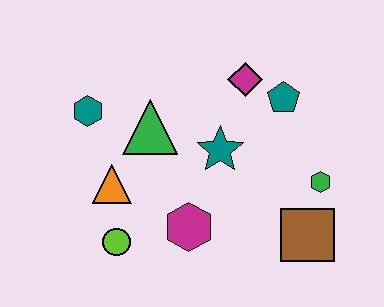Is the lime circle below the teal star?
Yes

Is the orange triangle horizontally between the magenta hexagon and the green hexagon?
No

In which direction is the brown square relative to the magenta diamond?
The brown square is below the magenta diamond.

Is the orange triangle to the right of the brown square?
No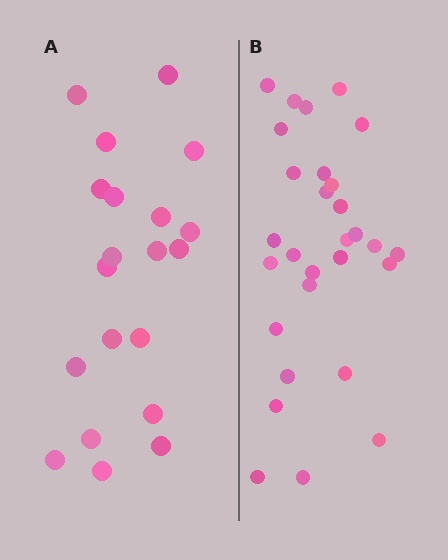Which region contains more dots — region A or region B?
Region B (the right region) has more dots.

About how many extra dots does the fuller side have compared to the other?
Region B has roughly 8 or so more dots than region A.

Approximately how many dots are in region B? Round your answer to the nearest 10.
About 30 dots. (The exact count is 29, which rounds to 30.)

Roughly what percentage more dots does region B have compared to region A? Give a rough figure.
About 45% more.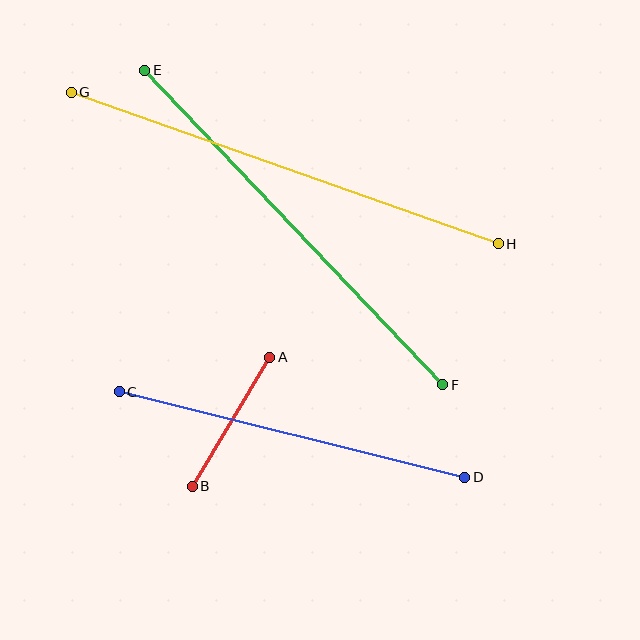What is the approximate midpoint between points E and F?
The midpoint is at approximately (294, 227) pixels.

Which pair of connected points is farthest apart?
Points G and H are farthest apart.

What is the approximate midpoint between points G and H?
The midpoint is at approximately (285, 168) pixels.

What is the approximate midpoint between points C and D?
The midpoint is at approximately (292, 434) pixels.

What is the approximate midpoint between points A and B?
The midpoint is at approximately (231, 422) pixels.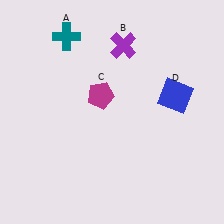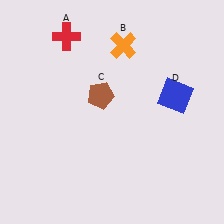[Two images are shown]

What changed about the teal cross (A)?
In Image 1, A is teal. In Image 2, it changed to red.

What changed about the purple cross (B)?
In Image 1, B is purple. In Image 2, it changed to orange.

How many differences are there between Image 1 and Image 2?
There are 3 differences between the two images.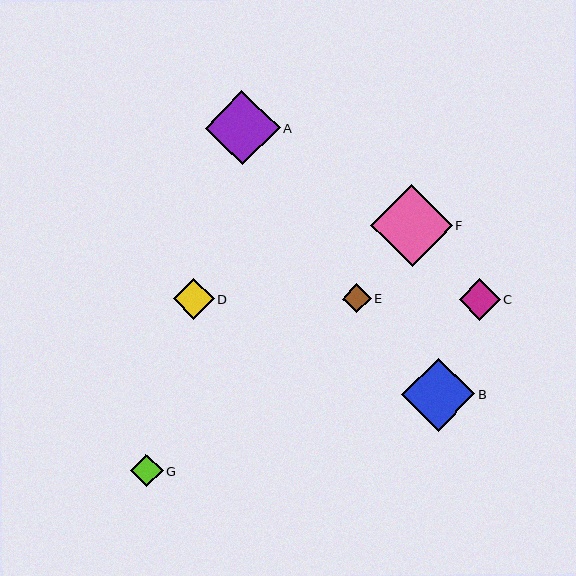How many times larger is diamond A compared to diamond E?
Diamond A is approximately 2.6 times the size of diamond E.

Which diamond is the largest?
Diamond F is the largest with a size of approximately 82 pixels.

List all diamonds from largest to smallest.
From largest to smallest: F, A, B, C, D, G, E.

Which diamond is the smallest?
Diamond E is the smallest with a size of approximately 29 pixels.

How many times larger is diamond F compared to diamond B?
Diamond F is approximately 1.1 times the size of diamond B.